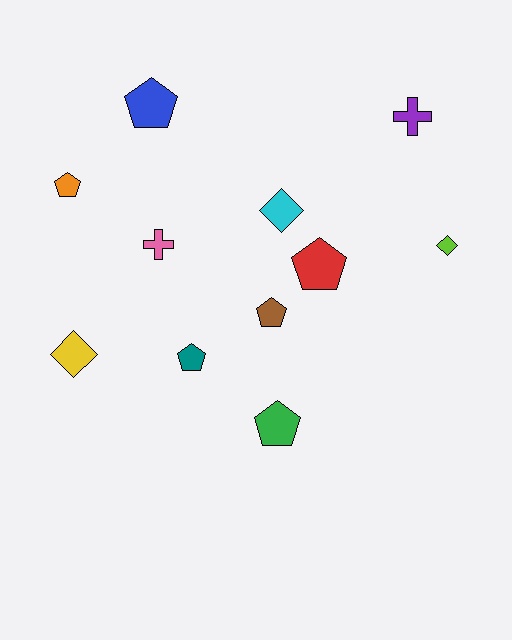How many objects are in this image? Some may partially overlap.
There are 11 objects.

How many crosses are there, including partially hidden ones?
There are 2 crosses.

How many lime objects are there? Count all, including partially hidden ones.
There is 1 lime object.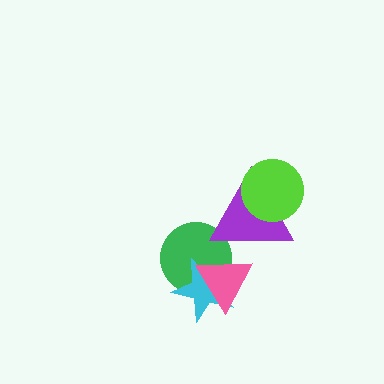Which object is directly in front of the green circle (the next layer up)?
The cyan star is directly in front of the green circle.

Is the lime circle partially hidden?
No, no other shape covers it.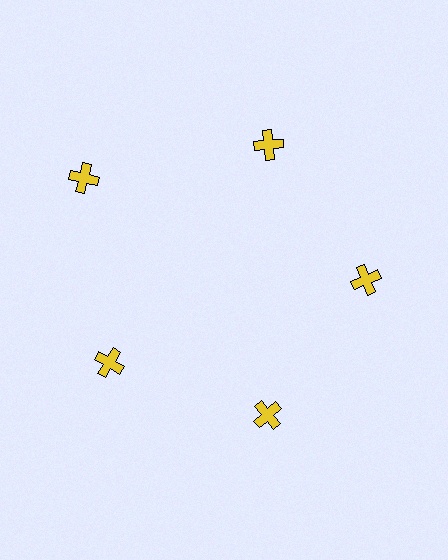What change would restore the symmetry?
The symmetry would be restored by moving it inward, back onto the ring so that all 5 crosses sit at equal angles and equal distance from the center.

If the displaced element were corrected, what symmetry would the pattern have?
It would have 5-fold rotational symmetry — the pattern would map onto itself every 72 degrees.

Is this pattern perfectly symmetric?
No. The 5 yellow crosses are arranged in a ring, but one element near the 10 o'clock position is pushed outward from the center, breaking the 5-fold rotational symmetry.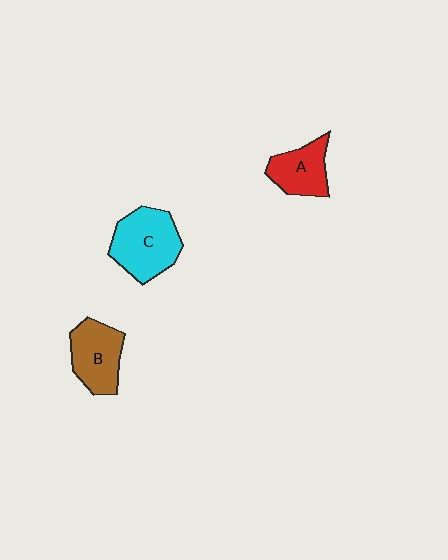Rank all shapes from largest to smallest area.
From largest to smallest: C (cyan), B (brown), A (red).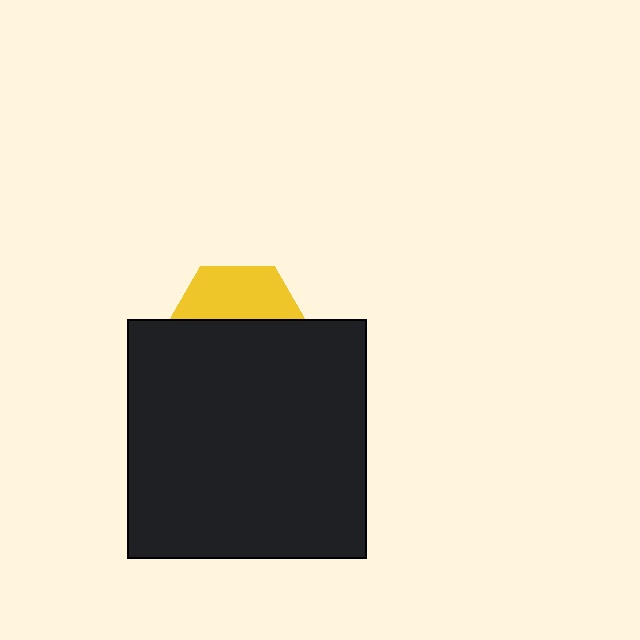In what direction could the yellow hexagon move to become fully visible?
The yellow hexagon could move up. That would shift it out from behind the black square entirely.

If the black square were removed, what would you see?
You would see the complete yellow hexagon.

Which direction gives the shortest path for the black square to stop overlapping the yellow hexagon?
Moving down gives the shortest separation.